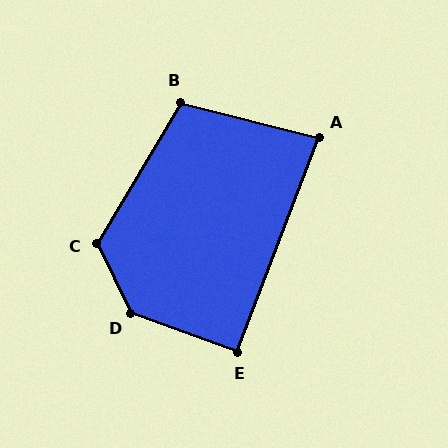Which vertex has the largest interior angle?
D, at approximately 136 degrees.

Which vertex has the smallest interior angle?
A, at approximately 83 degrees.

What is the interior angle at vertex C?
Approximately 123 degrees (obtuse).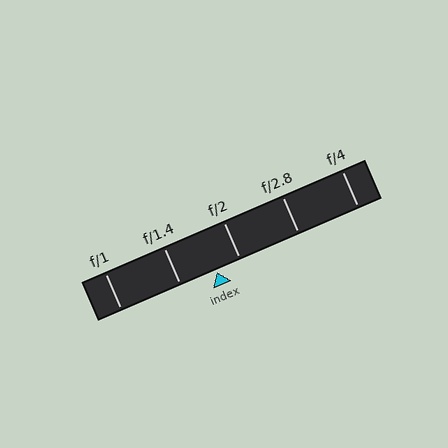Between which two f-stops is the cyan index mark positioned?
The index mark is between f/1.4 and f/2.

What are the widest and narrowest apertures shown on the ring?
The widest aperture shown is f/1 and the narrowest is f/4.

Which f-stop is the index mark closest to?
The index mark is closest to f/2.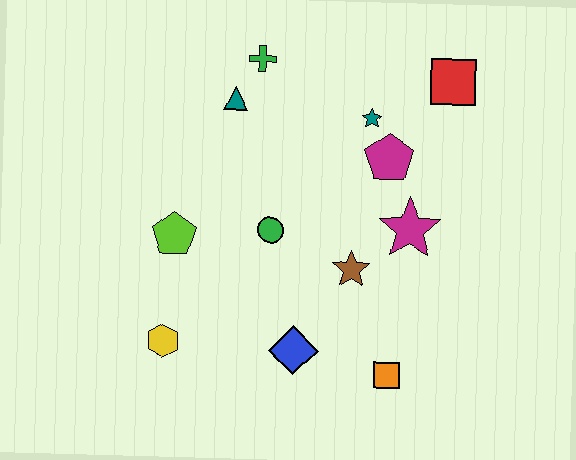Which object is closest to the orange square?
The blue diamond is closest to the orange square.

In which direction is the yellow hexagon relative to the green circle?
The yellow hexagon is below the green circle.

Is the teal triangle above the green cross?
No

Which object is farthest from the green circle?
The red square is farthest from the green circle.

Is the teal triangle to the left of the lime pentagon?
No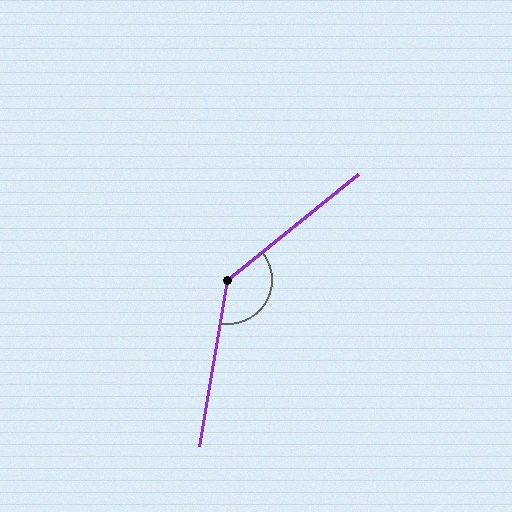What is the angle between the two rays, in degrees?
Approximately 139 degrees.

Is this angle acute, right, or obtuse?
It is obtuse.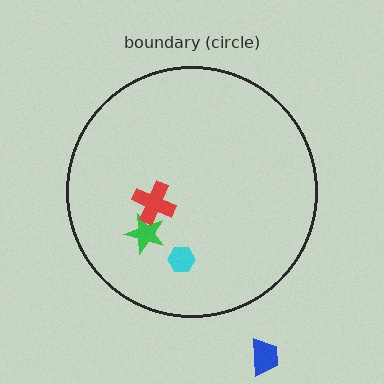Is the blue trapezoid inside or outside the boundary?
Outside.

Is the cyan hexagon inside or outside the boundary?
Inside.